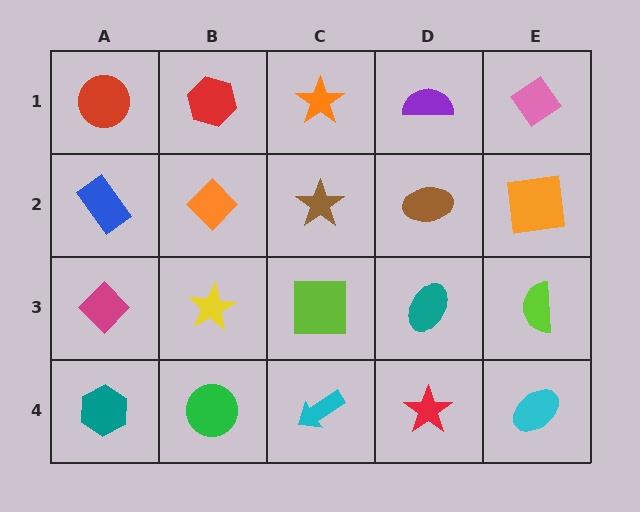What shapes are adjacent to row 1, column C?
A brown star (row 2, column C), a red hexagon (row 1, column B), a purple semicircle (row 1, column D).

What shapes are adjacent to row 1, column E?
An orange square (row 2, column E), a purple semicircle (row 1, column D).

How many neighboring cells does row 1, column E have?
2.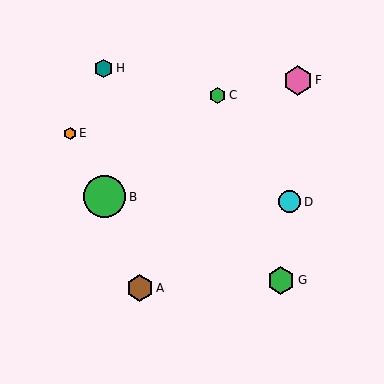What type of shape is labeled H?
Shape H is a teal hexagon.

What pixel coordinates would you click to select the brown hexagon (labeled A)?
Click at (140, 288) to select the brown hexagon A.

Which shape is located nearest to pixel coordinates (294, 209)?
The cyan circle (labeled D) at (290, 202) is nearest to that location.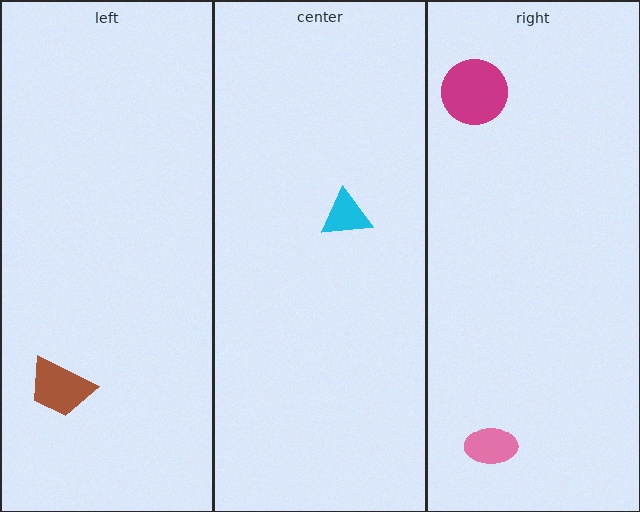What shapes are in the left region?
The brown trapezoid.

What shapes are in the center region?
The cyan triangle.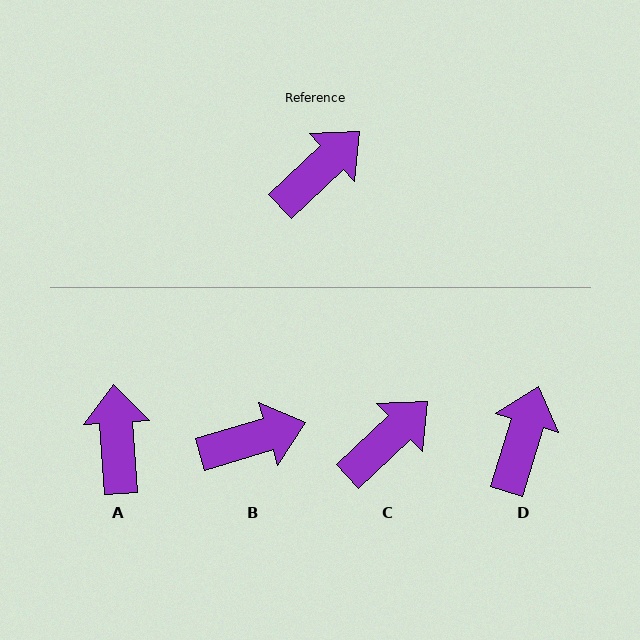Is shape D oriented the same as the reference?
No, it is off by about 29 degrees.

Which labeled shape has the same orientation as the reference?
C.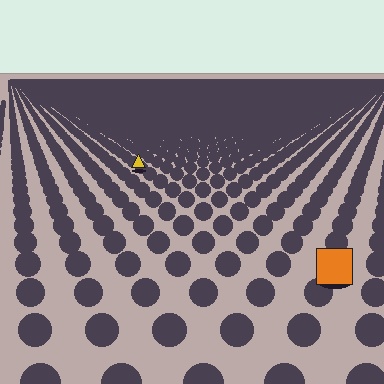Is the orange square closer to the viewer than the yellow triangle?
Yes. The orange square is closer — you can tell from the texture gradient: the ground texture is coarser near it.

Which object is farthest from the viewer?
The yellow triangle is farthest from the viewer. It appears smaller and the ground texture around it is denser.